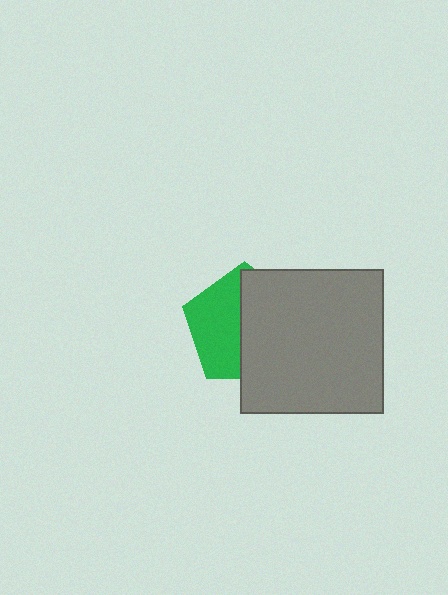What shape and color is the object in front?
The object in front is a gray square.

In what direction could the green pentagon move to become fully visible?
The green pentagon could move left. That would shift it out from behind the gray square entirely.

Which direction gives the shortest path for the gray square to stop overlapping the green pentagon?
Moving right gives the shortest separation.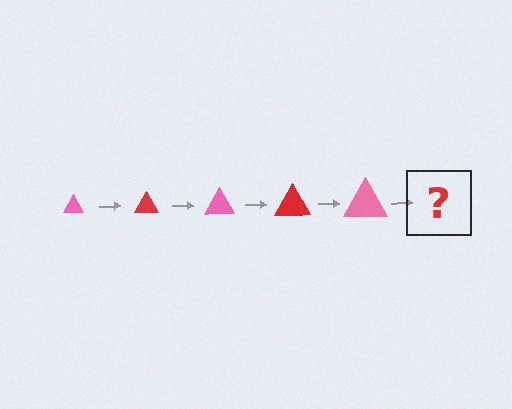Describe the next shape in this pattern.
It should be a red triangle, larger than the previous one.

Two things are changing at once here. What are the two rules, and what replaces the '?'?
The two rules are that the triangle grows larger each step and the color cycles through pink and red. The '?' should be a red triangle, larger than the previous one.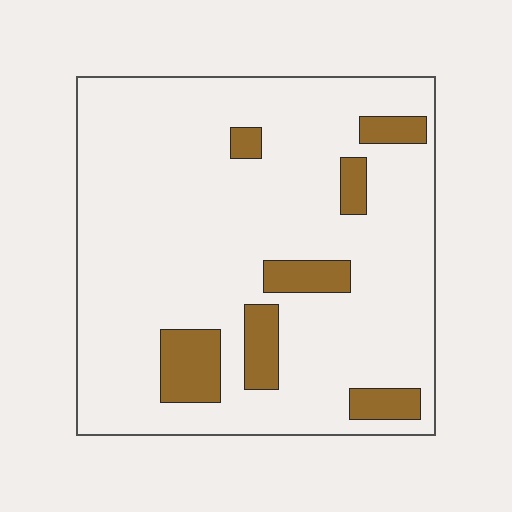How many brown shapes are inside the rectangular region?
7.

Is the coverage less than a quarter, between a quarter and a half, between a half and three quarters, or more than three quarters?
Less than a quarter.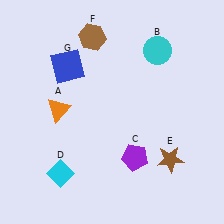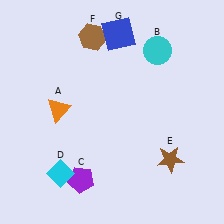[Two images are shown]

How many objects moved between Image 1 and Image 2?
2 objects moved between the two images.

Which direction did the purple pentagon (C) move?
The purple pentagon (C) moved left.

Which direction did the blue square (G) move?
The blue square (G) moved right.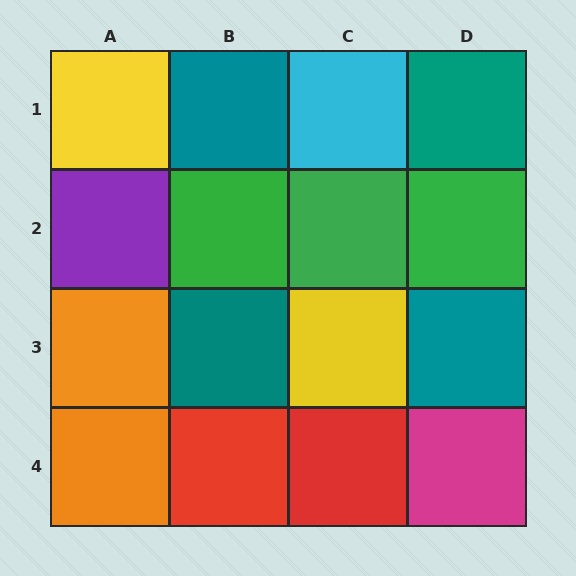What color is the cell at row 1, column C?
Cyan.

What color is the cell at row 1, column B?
Teal.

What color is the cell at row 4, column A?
Orange.